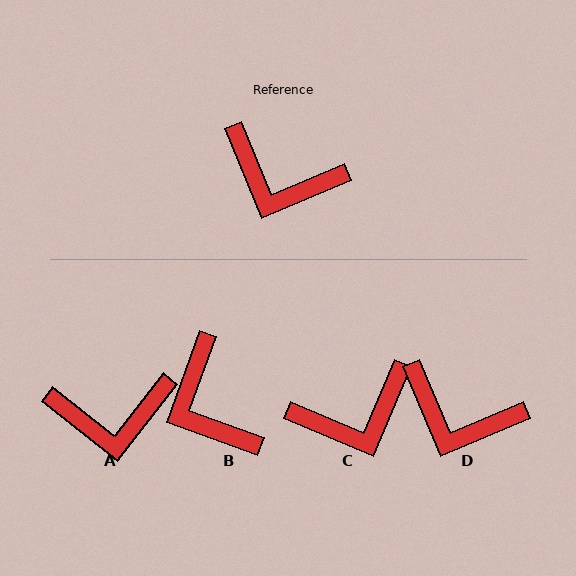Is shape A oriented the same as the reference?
No, it is off by about 29 degrees.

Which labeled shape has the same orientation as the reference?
D.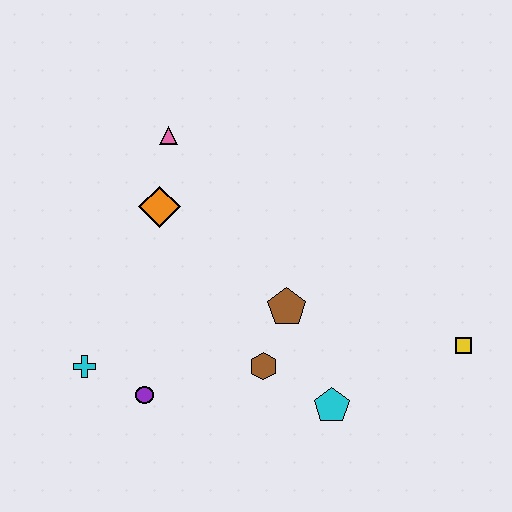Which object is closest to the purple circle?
The cyan cross is closest to the purple circle.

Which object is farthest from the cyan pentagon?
The pink triangle is farthest from the cyan pentagon.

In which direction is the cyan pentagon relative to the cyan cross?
The cyan pentagon is to the right of the cyan cross.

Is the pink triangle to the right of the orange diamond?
Yes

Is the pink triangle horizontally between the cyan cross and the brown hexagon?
Yes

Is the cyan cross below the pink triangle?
Yes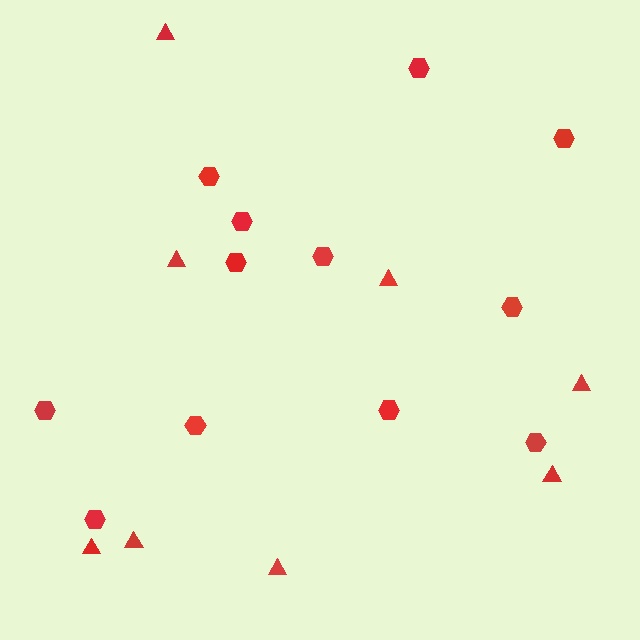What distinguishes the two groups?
There are 2 groups: one group of hexagons (12) and one group of triangles (8).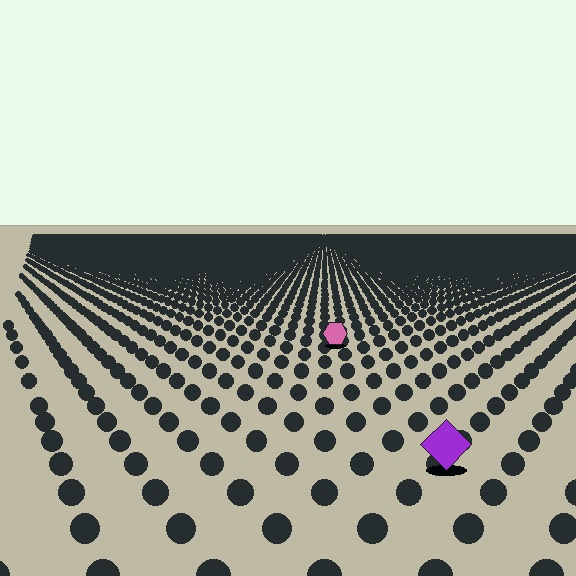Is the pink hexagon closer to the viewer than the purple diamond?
No. The purple diamond is closer — you can tell from the texture gradient: the ground texture is coarser near it.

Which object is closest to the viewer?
The purple diamond is closest. The texture marks near it are larger and more spread out.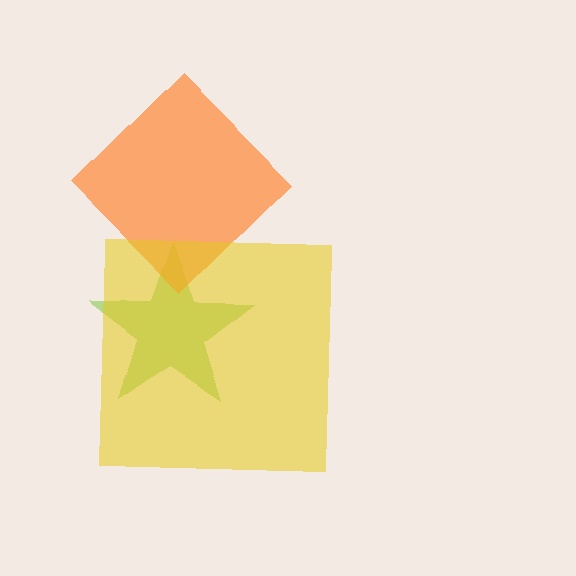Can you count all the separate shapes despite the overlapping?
Yes, there are 3 separate shapes.